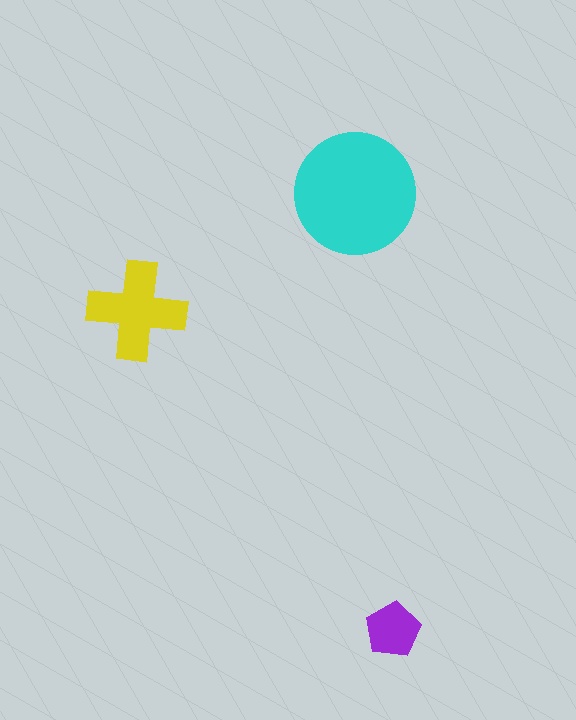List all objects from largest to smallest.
The cyan circle, the yellow cross, the purple pentagon.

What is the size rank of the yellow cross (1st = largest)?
2nd.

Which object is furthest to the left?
The yellow cross is leftmost.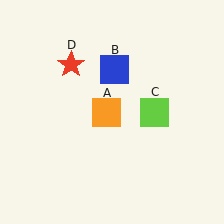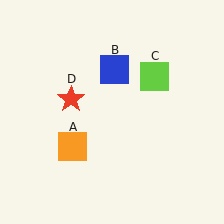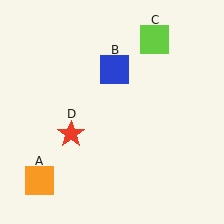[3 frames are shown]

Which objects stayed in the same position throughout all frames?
Blue square (object B) remained stationary.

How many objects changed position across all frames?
3 objects changed position: orange square (object A), lime square (object C), red star (object D).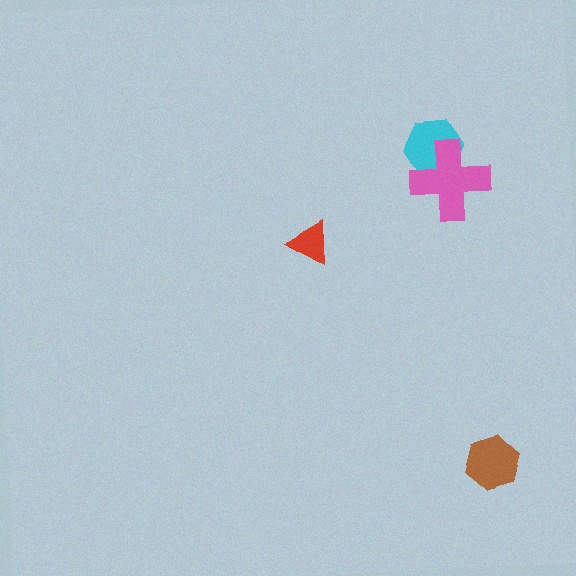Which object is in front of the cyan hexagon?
The pink cross is in front of the cyan hexagon.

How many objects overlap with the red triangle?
0 objects overlap with the red triangle.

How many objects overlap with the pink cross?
1 object overlaps with the pink cross.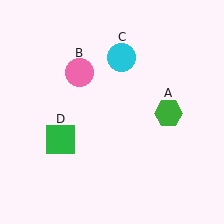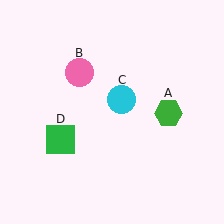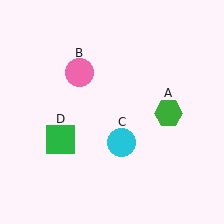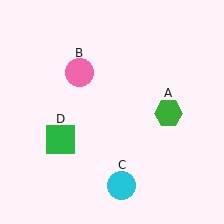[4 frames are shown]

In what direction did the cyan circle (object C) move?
The cyan circle (object C) moved down.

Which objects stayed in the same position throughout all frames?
Green hexagon (object A) and pink circle (object B) and green square (object D) remained stationary.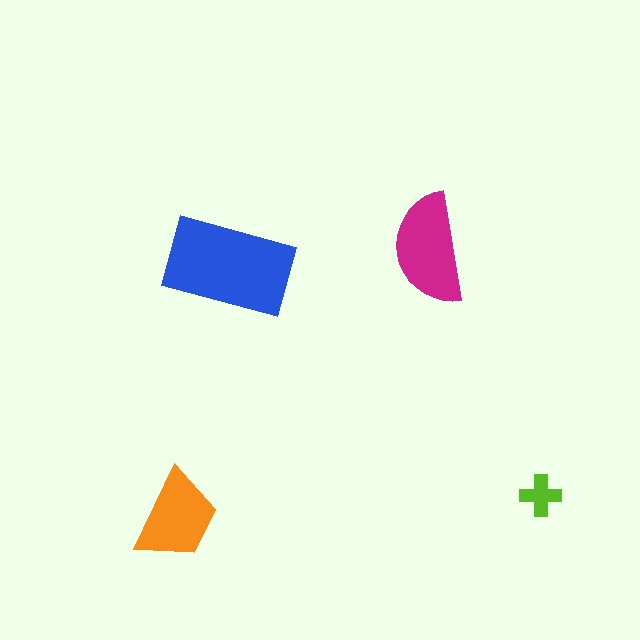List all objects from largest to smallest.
The blue rectangle, the magenta semicircle, the orange trapezoid, the lime cross.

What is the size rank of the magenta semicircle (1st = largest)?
2nd.